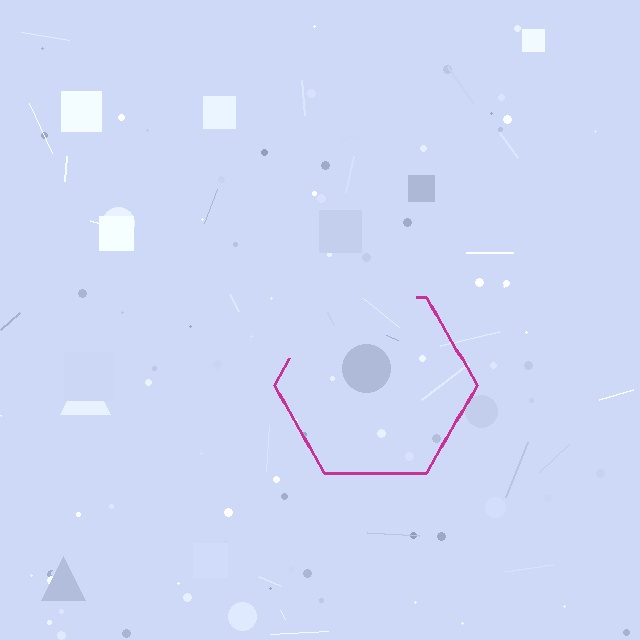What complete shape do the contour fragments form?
The contour fragments form a hexagon.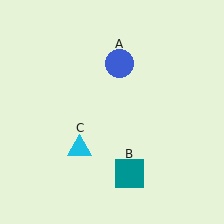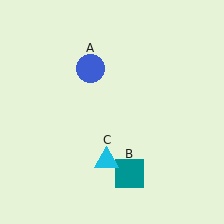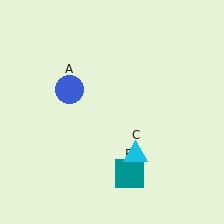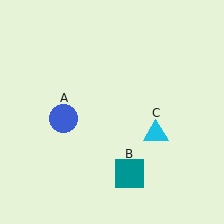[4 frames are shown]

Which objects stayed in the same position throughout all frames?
Teal square (object B) remained stationary.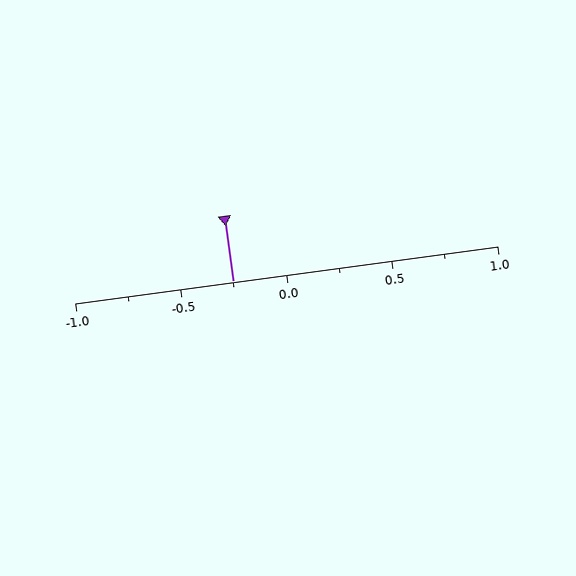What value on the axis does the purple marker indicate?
The marker indicates approximately -0.25.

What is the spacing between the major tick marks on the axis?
The major ticks are spaced 0.5 apart.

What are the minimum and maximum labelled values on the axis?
The axis runs from -1.0 to 1.0.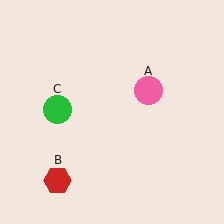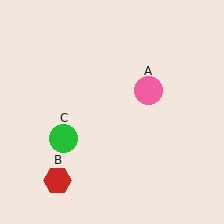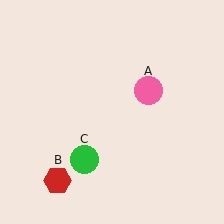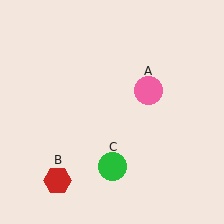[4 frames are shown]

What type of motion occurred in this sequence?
The green circle (object C) rotated counterclockwise around the center of the scene.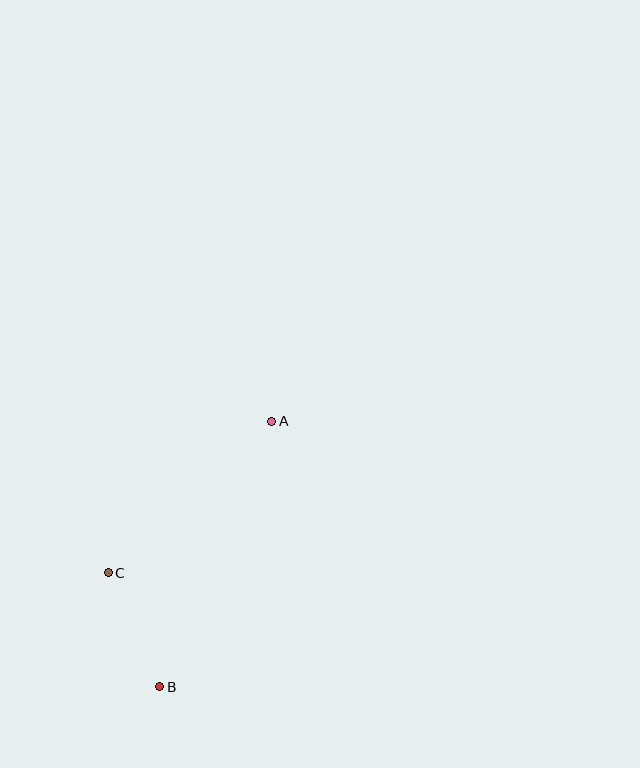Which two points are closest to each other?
Points B and C are closest to each other.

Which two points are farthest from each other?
Points A and B are farthest from each other.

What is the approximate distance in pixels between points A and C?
The distance between A and C is approximately 223 pixels.